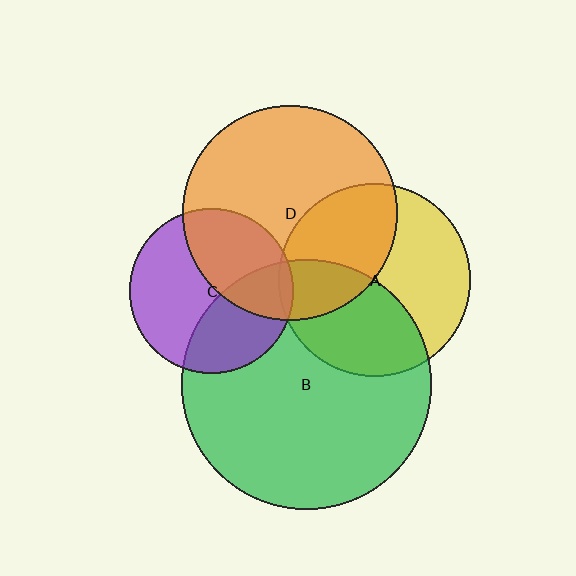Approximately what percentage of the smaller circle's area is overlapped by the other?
Approximately 40%.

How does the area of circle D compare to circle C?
Approximately 1.7 times.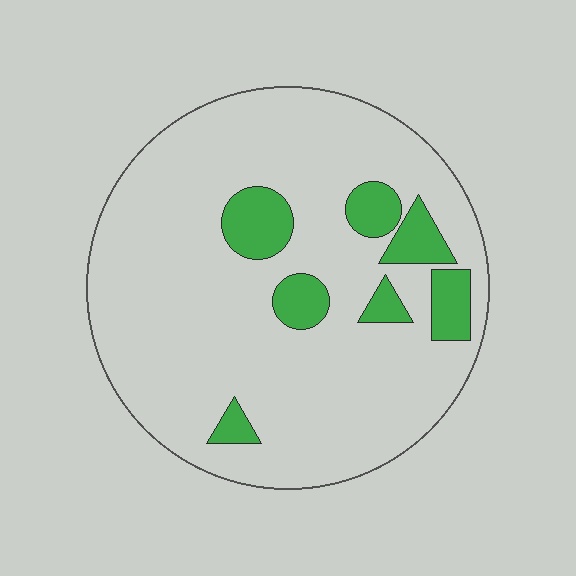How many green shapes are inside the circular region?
7.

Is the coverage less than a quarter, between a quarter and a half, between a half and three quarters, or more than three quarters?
Less than a quarter.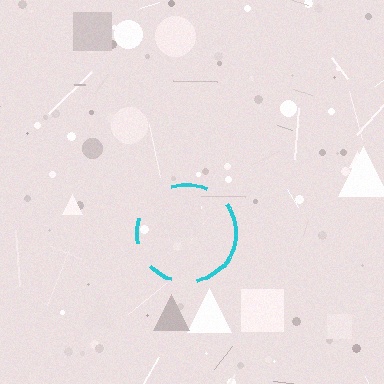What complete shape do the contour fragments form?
The contour fragments form a circle.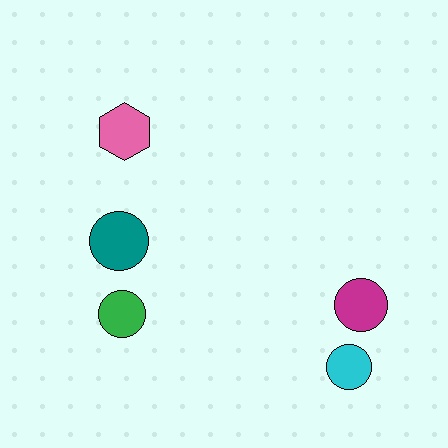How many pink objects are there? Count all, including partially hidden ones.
There is 1 pink object.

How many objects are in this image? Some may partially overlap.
There are 5 objects.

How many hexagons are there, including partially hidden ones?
There is 1 hexagon.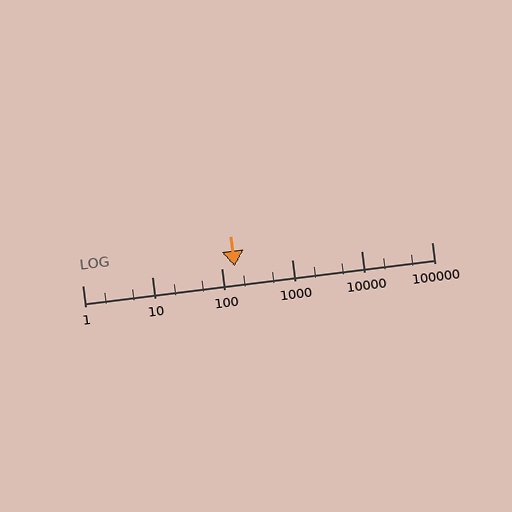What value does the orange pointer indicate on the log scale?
The pointer indicates approximately 150.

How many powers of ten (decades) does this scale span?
The scale spans 5 decades, from 1 to 100000.